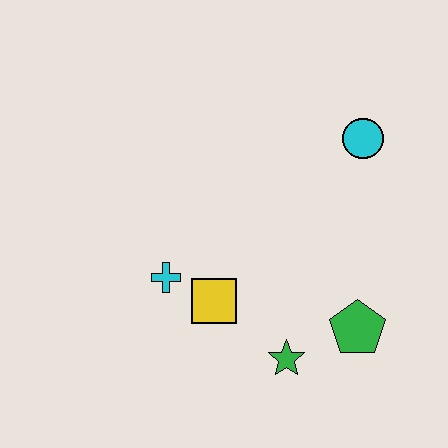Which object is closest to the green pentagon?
The green star is closest to the green pentagon.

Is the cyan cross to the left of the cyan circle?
Yes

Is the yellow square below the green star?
No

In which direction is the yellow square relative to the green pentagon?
The yellow square is to the left of the green pentagon.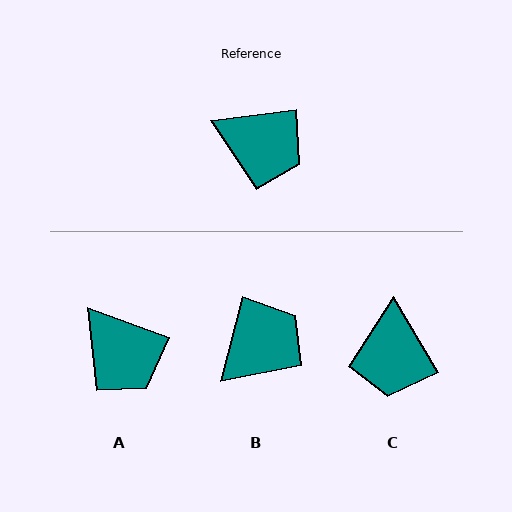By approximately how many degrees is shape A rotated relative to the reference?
Approximately 28 degrees clockwise.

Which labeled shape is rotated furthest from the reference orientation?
C, about 67 degrees away.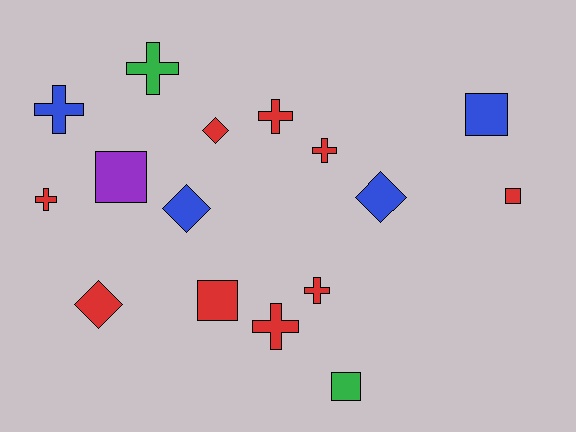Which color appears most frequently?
Red, with 9 objects.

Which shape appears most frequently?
Cross, with 7 objects.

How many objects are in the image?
There are 16 objects.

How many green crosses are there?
There is 1 green cross.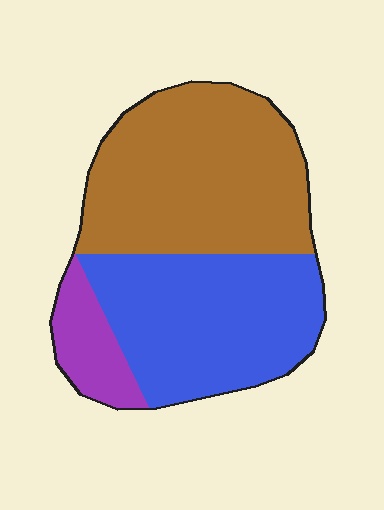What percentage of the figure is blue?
Blue covers 41% of the figure.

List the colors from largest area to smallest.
From largest to smallest: brown, blue, purple.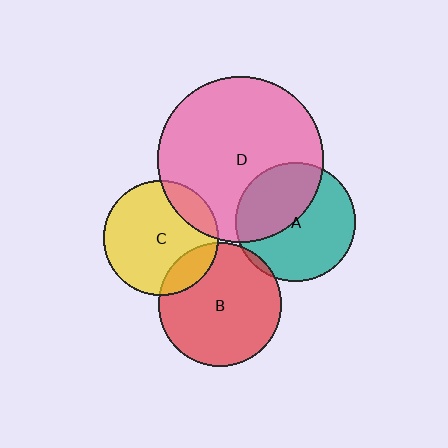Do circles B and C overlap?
Yes.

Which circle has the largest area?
Circle D (pink).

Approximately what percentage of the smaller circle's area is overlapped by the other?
Approximately 15%.